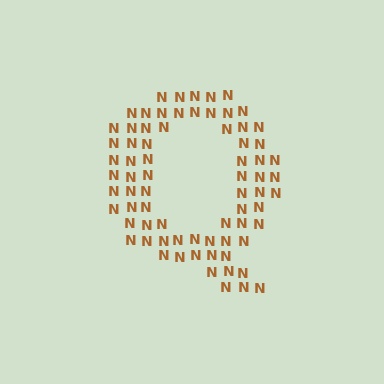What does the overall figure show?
The overall figure shows the letter Q.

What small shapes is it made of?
It is made of small letter N's.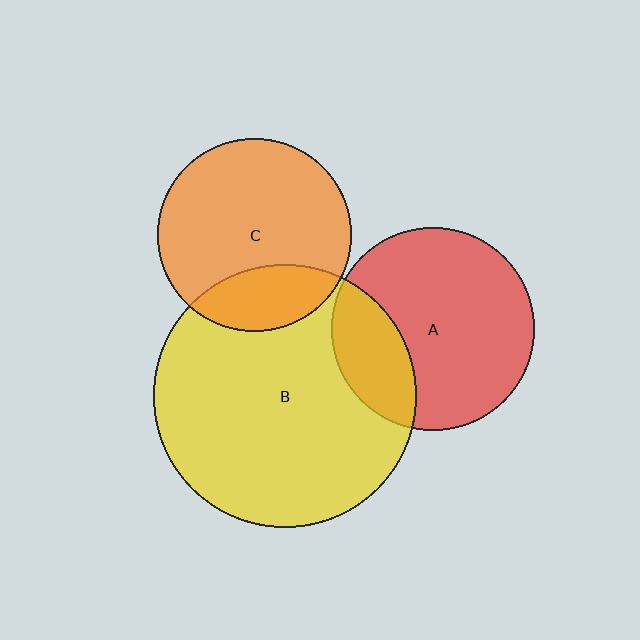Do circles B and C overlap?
Yes.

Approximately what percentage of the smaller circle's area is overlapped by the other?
Approximately 25%.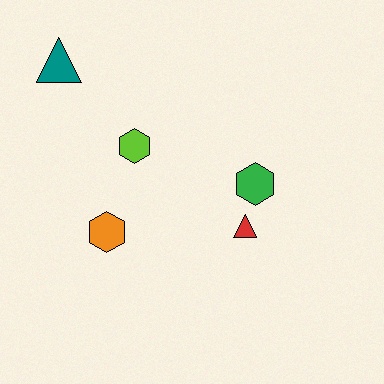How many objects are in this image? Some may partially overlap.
There are 5 objects.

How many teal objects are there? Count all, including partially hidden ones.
There is 1 teal object.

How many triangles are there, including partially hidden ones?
There are 2 triangles.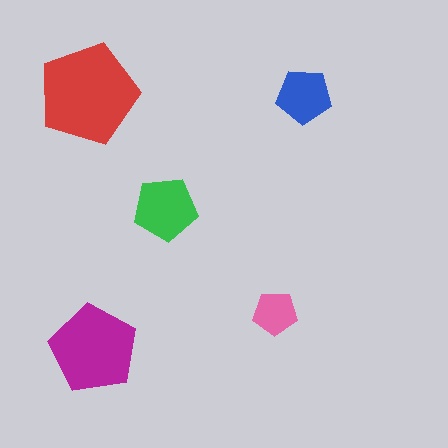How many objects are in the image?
There are 5 objects in the image.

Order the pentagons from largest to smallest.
the red one, the magenta one, the green one, the blue one, the pink one.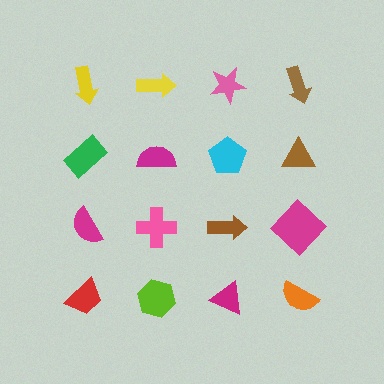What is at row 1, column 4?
A brown arrow.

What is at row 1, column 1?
A yellow arrow.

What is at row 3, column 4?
A magenta diamond.